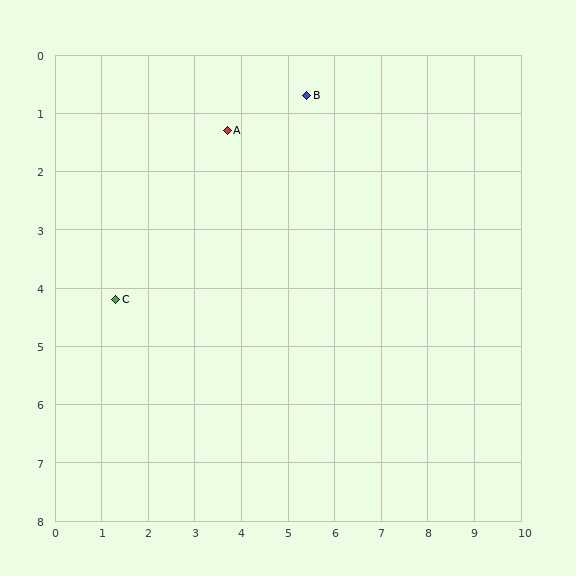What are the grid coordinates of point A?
Point A is at approximately (3.7, 1.3).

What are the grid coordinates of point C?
Point C is at approximately (1.3, 4.2).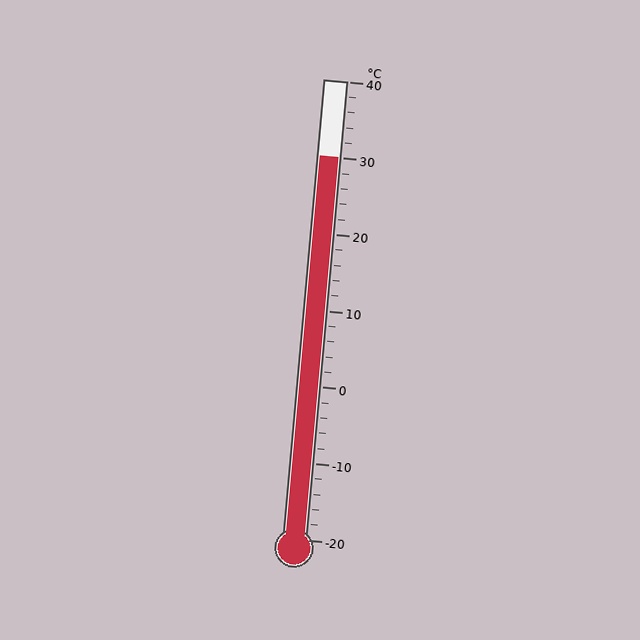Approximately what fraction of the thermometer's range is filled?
The thermometer is filled to approximately 85% of its range.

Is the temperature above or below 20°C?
The temperature is above 20°C.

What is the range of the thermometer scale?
The thermometer scale ranges from -20°C to 40°C.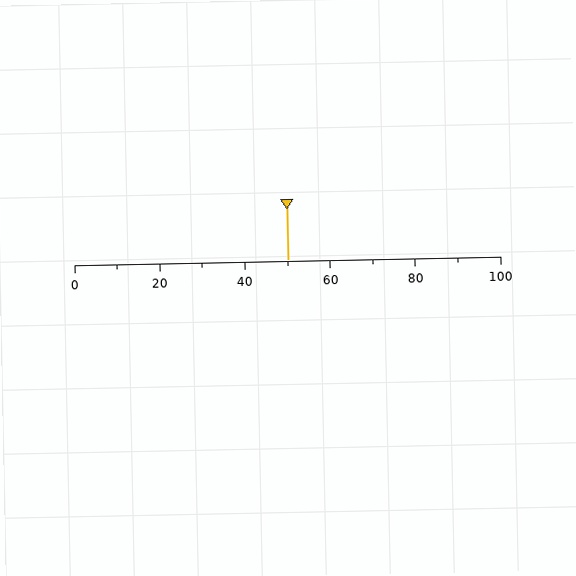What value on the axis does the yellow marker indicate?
The marker indicates approximately 50.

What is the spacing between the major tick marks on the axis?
The major ticks are spaced 20 apart.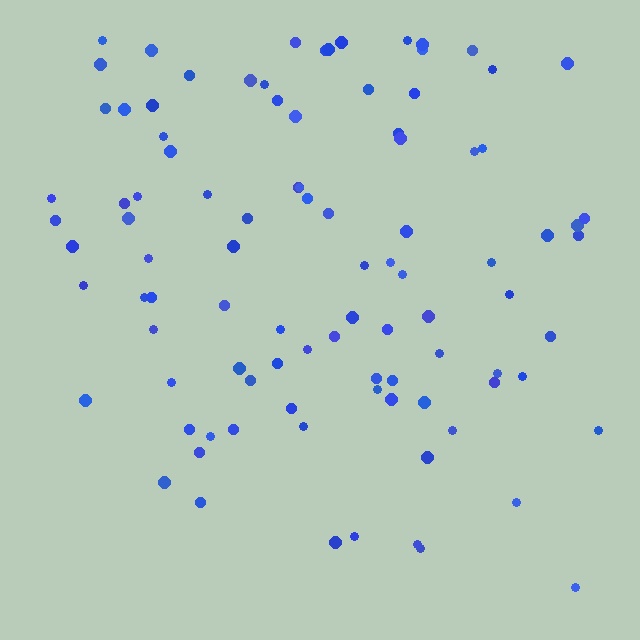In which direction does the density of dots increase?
From bottom to top, with the top side densest.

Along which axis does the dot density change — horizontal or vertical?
Vertical.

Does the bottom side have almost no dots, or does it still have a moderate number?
Still a moderate number, just noticeably fewer than the top.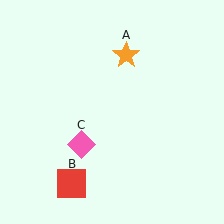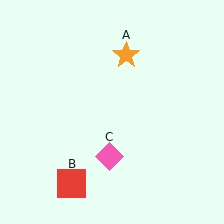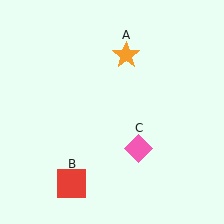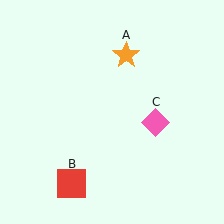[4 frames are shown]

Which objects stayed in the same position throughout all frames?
Orange star (object A) and red square (object B) remained stationary.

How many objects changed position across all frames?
1 object changed position: pink diamond (object C).